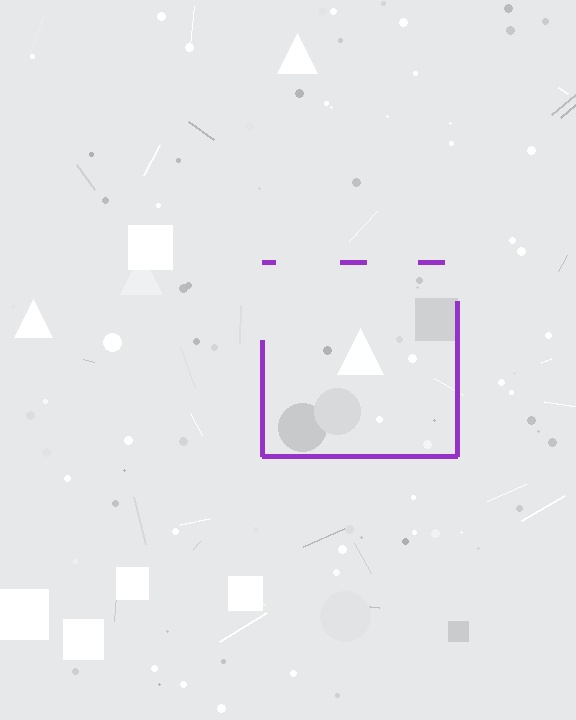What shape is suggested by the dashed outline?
The dashed outline suggests a square.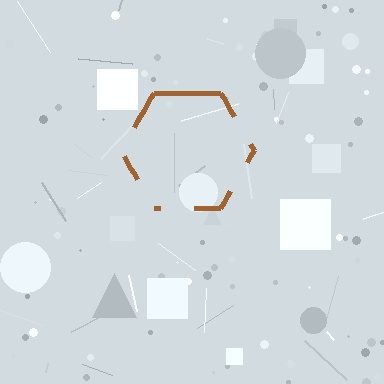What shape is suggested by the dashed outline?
The dashed outline suggests a hexagon.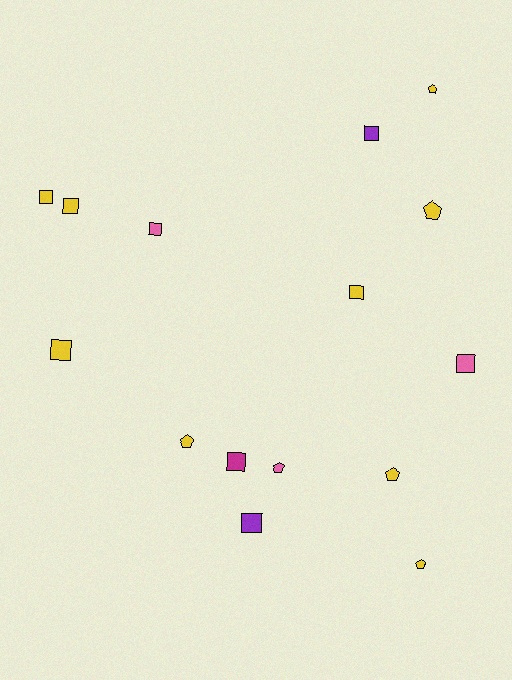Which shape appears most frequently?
Square, with 9 objects.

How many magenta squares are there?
There is 1 magenta square.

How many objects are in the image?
There are 15 objects.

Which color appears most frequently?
Yellow, with 9 objects.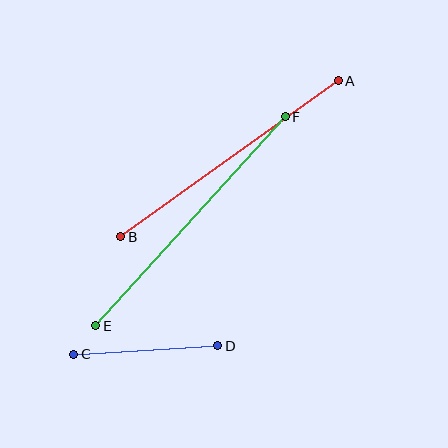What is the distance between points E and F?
The distance is approximately 282 pixels.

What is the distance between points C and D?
The distance is approximately 144 pixels.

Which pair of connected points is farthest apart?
Points E and F are farthest apart.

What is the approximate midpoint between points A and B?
The midpoint is at approximately (229, 159) pixels.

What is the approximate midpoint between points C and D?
The midpoint is at approximately (146, 350) pixels.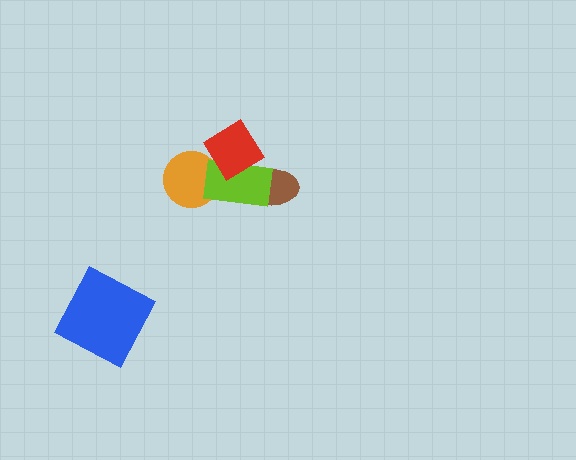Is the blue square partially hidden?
No, no other shape covers it.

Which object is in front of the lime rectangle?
The red diamond is in front of the lime rectangle.